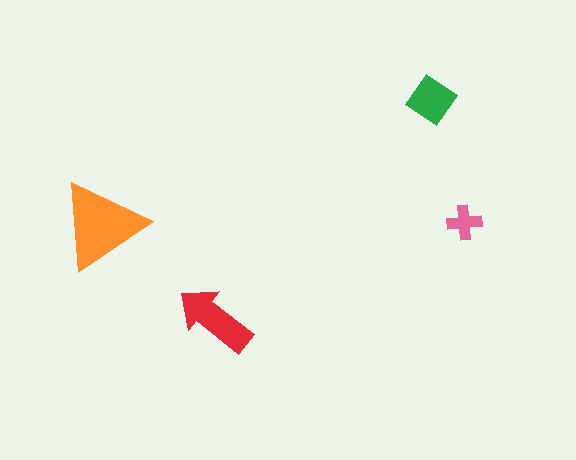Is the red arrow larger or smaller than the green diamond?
Larger.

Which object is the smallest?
The pink cross.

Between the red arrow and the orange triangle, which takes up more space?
The orange triangle.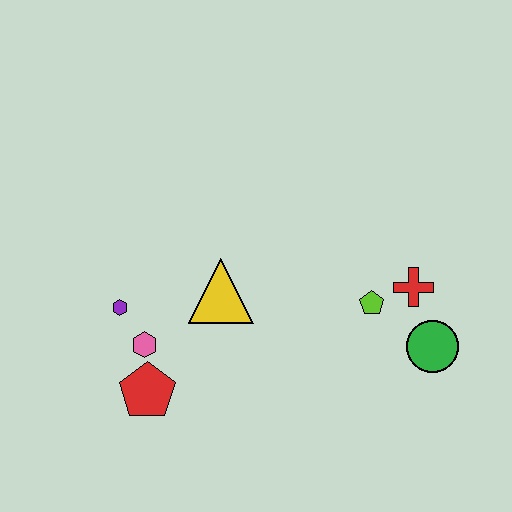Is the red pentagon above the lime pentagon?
No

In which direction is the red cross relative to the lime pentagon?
The red cross is to the right of the lime pentagon.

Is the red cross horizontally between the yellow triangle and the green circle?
Yes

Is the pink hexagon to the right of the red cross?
No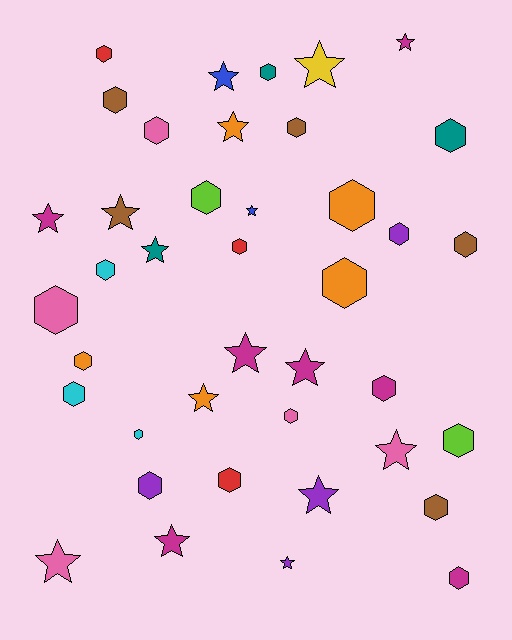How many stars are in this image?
There are 16 stars.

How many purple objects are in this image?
There are 4 purple objects.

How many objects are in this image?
There are 40 objects.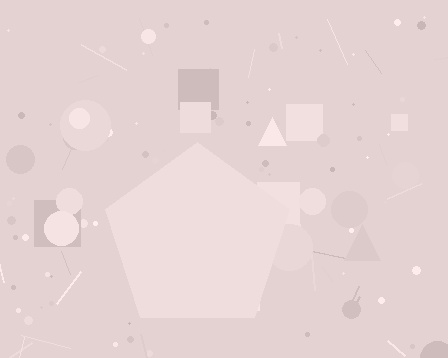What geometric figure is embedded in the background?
A pentagon is embedded in the background.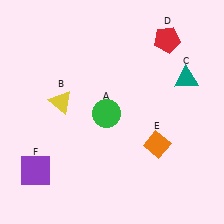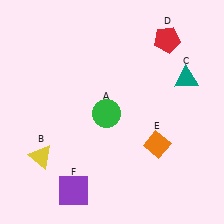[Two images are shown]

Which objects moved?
The objects that moved are: the yellow triangle (B), the purple square (F).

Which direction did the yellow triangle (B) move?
The yellow triangle (B) moved down.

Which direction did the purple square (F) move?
The purple square (F) moved right.